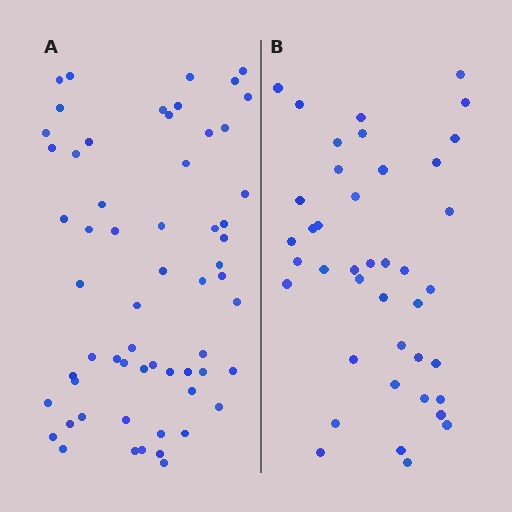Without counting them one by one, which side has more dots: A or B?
Region A (the left region) has more dots.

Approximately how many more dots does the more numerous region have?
Region A has approximately 20 more dots than region B.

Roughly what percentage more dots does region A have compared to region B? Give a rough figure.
About 45% more.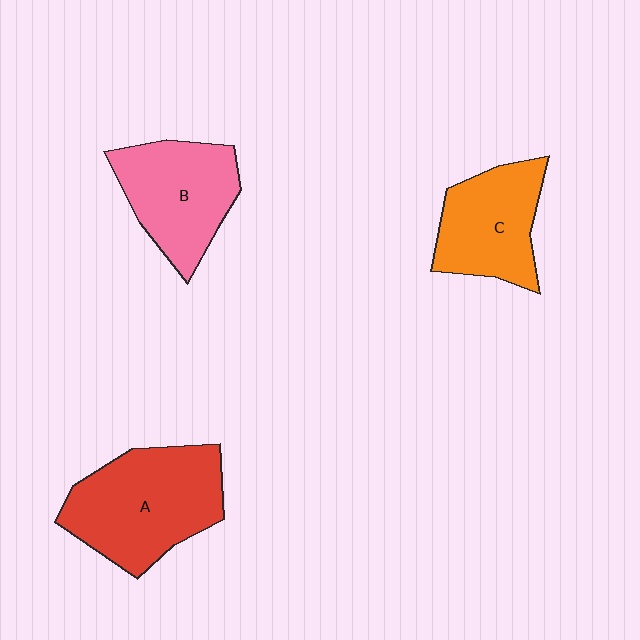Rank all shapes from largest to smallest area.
From largest to smallest: A (red), B (pink), C (orange).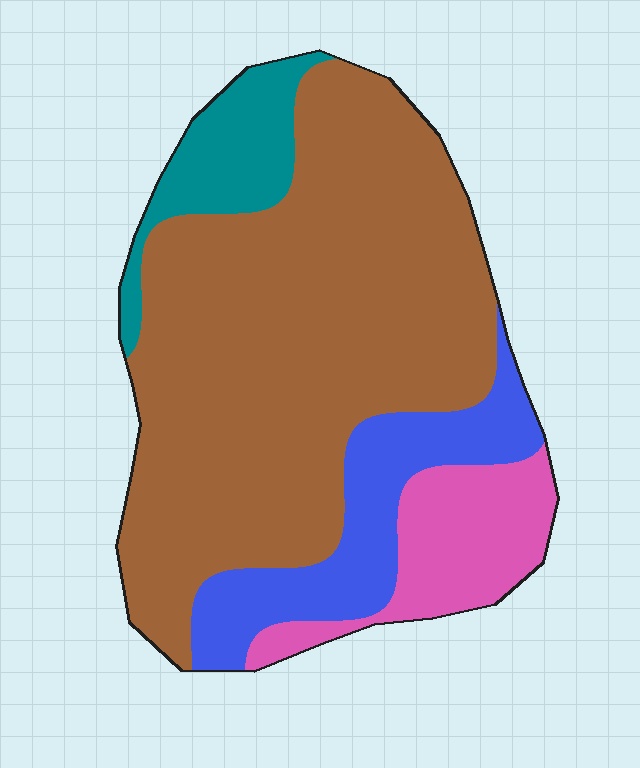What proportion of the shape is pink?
Pink covers around 10% of the shape.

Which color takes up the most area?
Brown, at roughly 65%.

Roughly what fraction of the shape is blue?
Blue takes up less than a quarter of the shape.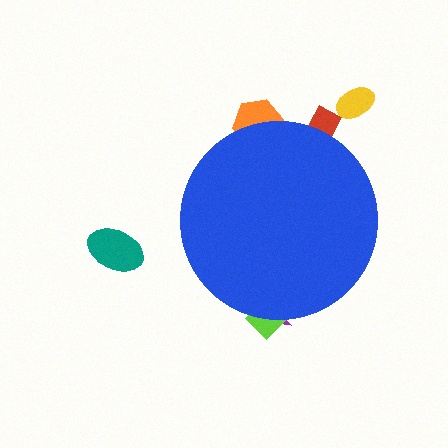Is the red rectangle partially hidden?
Yes, the red rectangle is partially hidden behind the blue circle.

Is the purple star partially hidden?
Yes, the purple star is partially hidden behind the blue circle.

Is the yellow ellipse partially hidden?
No, the yellow ellipse is fully visible.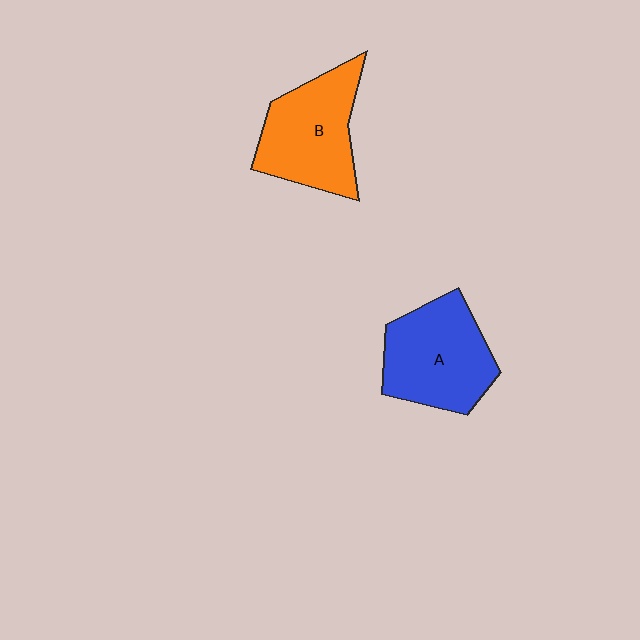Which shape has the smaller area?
Shape B (orange).